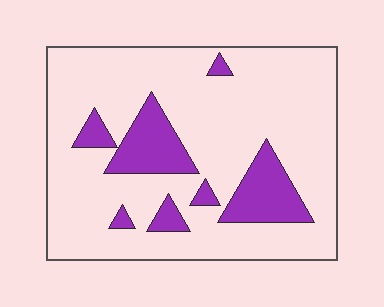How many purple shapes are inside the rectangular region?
7.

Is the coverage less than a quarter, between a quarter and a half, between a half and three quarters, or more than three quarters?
Less than a quarter.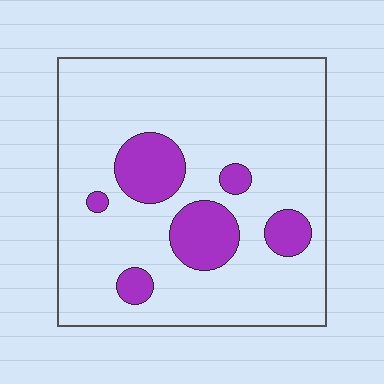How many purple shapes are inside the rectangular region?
6.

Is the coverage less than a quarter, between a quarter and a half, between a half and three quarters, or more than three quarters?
Less than a quarter.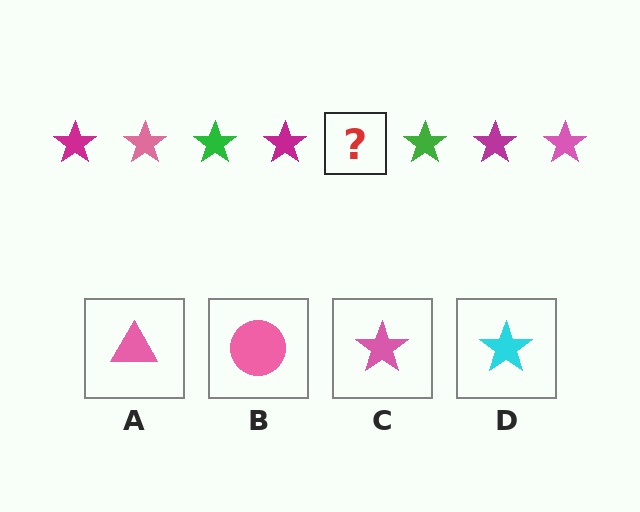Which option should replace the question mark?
Option C.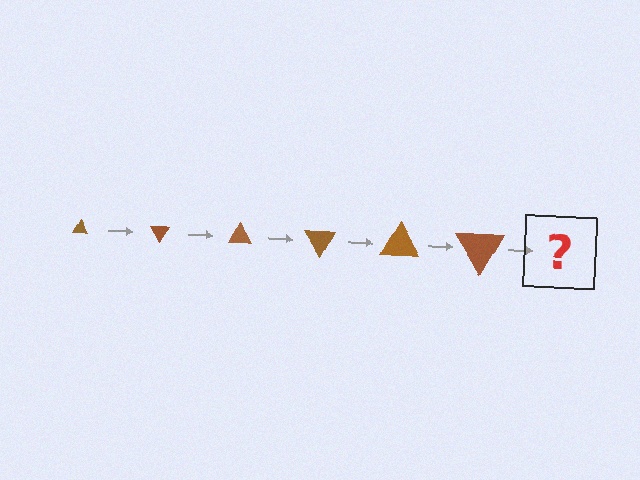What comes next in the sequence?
The next element should be a triangle, larger than the previous one and rotated 360 degrees from the start.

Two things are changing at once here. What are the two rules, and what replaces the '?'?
The two rules are that the triangle grows larger each step and it rotates 60 degrees each step. The '?' should be a triangle, larger than the previous one and rotated 360 degrees from the start.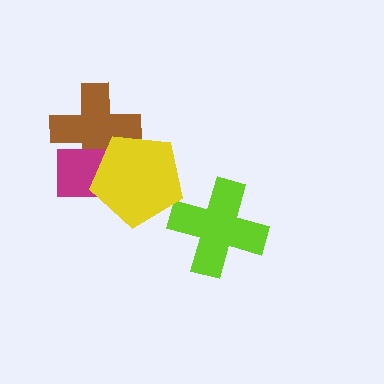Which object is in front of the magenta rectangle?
The yellow pentagon is in front of the magenta rectangle.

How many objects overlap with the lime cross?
0 objects overlap with the lime cross.